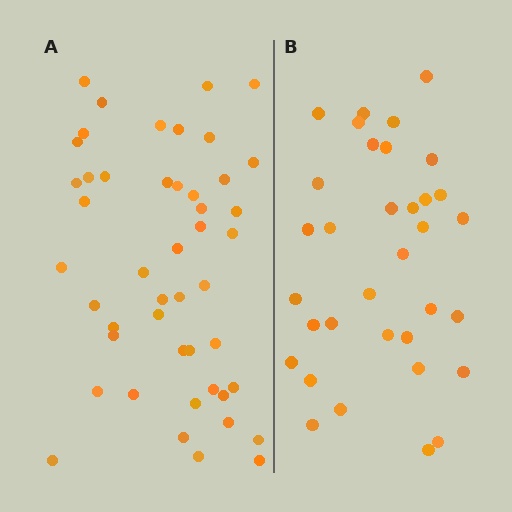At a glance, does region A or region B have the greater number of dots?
Region A (the left region) has more dots.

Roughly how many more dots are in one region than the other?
Region A has approximately 15 more dots than region B.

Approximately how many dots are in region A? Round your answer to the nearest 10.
About 50 dots. (The exact count is 47, which rounds to 50.)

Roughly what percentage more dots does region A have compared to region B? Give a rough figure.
About 40% more.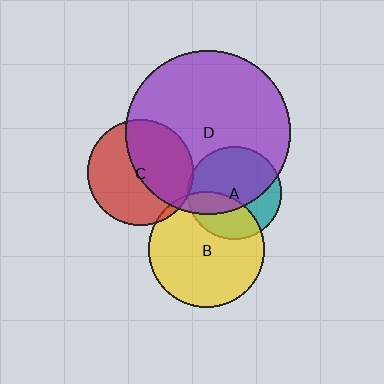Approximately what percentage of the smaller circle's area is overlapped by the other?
Approximately 5%.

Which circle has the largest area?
Circle D (purple).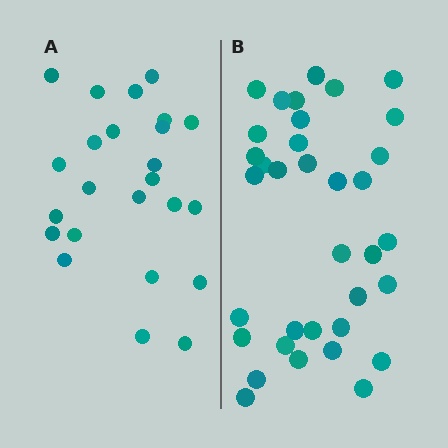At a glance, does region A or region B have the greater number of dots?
Region B (the right region) has more dots.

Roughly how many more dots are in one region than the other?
Region B has roughly 12 or so more dots than region A.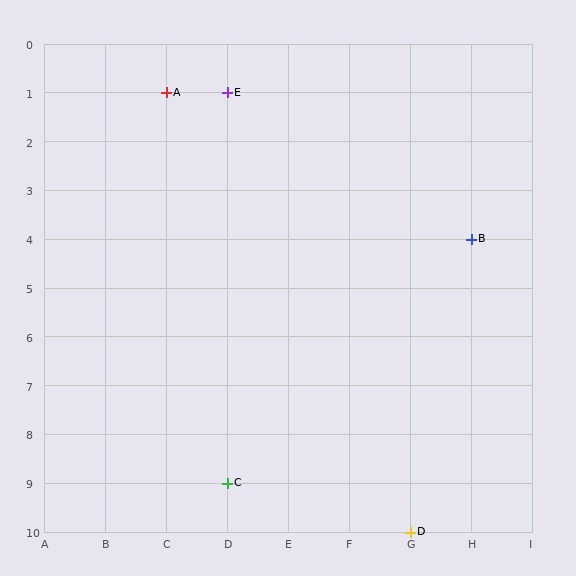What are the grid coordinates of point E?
Point E is at grid coordinates (D, 1).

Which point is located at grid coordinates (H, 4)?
Point B is at (H, 4).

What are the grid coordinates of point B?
Point B is at grid coordinates (H, 4).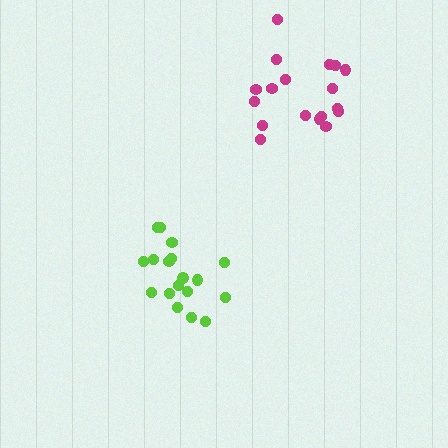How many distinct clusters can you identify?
There are 2 distinct clusters.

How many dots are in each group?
Group 1: 18 dots, Group 2: 18 dots (36 total).